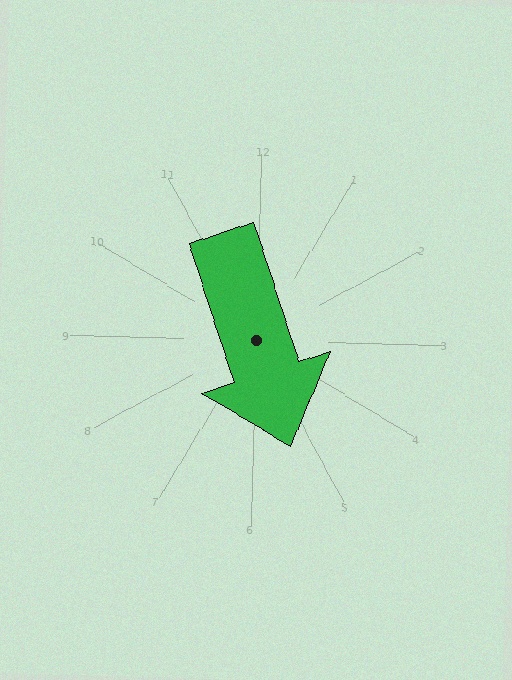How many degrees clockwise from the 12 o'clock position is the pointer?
Approximately 160 degrees.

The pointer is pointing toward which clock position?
Roughly 5 o'clock.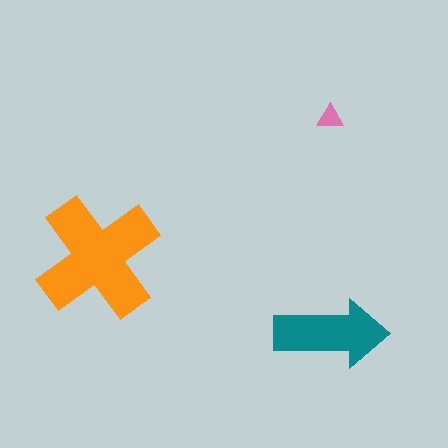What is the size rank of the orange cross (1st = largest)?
1st.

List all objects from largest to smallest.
The orange cross, the teal arrow, the pink triangle.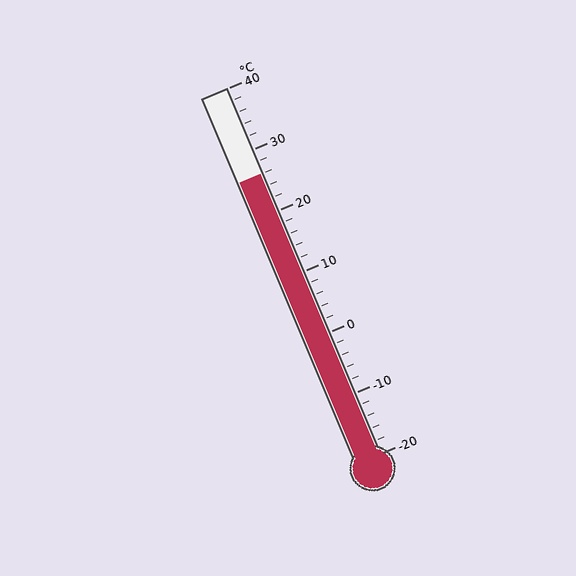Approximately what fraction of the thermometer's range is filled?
The thermometer is filled to approximately 75% of its range.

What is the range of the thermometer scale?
The thermometer scale ranges from -20°C to 40°C.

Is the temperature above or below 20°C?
The temperature is above 20°C.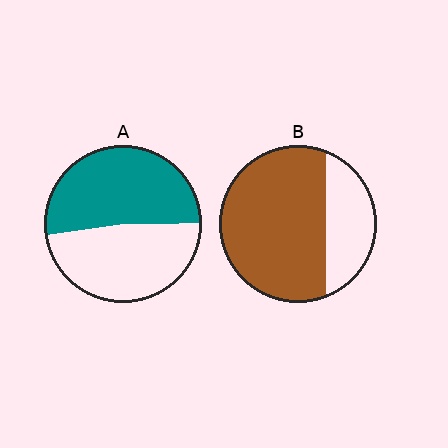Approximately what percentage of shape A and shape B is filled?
A is approximately 50% and B is approximately 70%.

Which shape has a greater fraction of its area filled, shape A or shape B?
Shape B.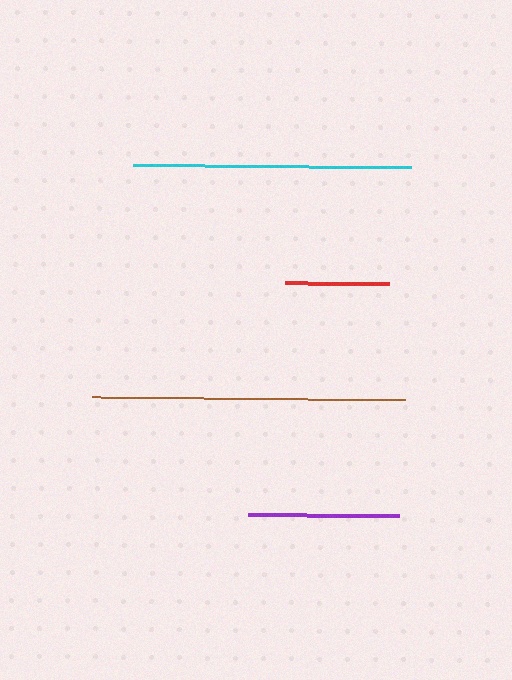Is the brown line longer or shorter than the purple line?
The brown line is longer than the purple line.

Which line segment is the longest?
The brown line is the longest at approximately 313 pixels.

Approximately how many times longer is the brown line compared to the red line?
The brown line is approximately 3.0 times the length of the red line.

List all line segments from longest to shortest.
From longest to shortest: brown, cyan, purple, red.